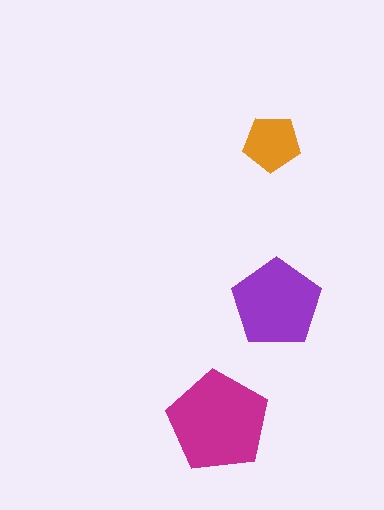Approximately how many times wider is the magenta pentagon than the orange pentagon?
About 2 times wider.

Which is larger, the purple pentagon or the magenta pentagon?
The magenta one.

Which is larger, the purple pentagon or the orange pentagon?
The purple one.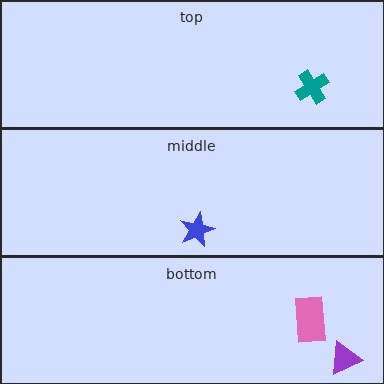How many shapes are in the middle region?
1.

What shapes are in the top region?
The teal cross.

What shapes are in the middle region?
The blue star.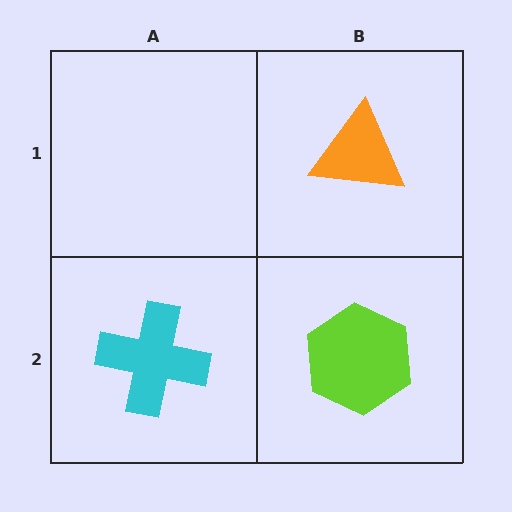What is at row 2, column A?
A cyan cross.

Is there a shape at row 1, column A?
No, that cell is empty.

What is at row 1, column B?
An orange triangle.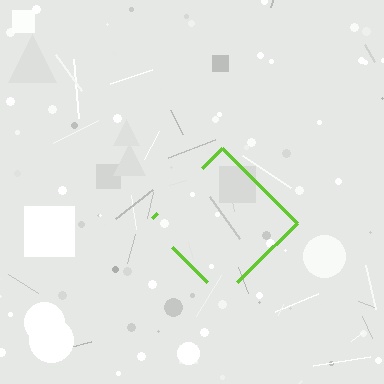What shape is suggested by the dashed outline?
The dashed outline suggests a diamond.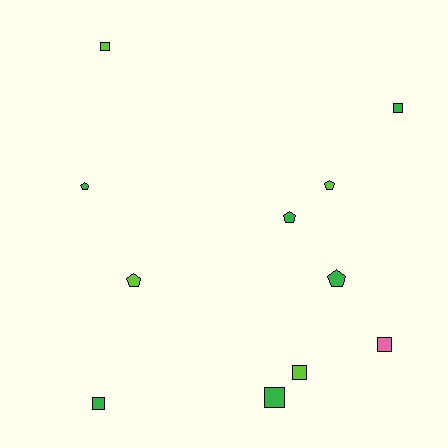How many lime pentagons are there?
There are 2 lime pentagons.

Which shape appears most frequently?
Square, with 6 objects.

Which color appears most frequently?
Green, with 6 objects.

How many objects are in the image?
There are 11 objects.